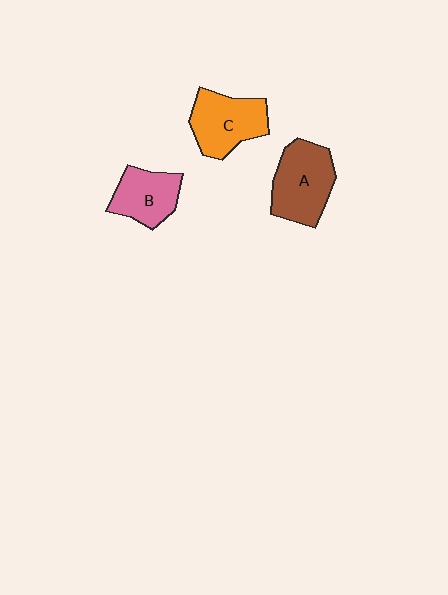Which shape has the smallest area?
Shape B (pink).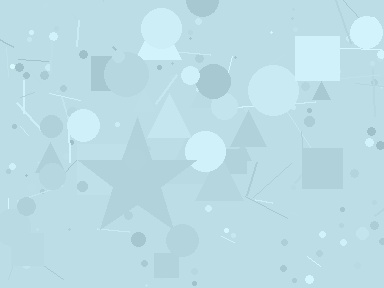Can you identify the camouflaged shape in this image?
The camouflaged shape is a star.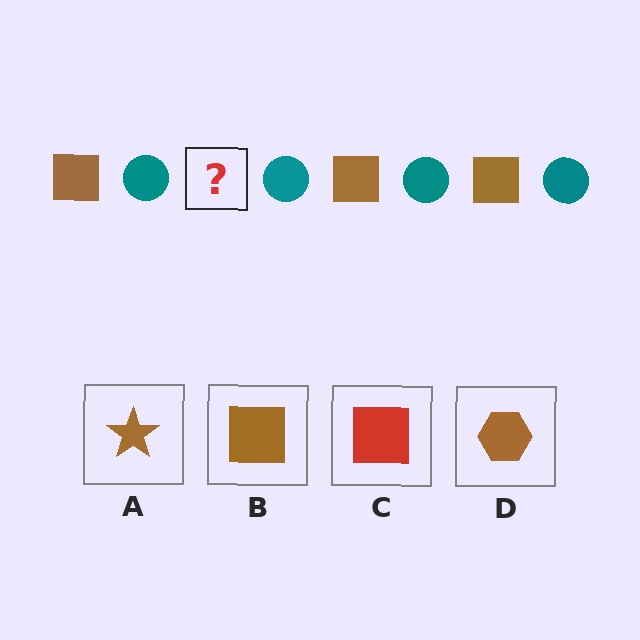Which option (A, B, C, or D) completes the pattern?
B.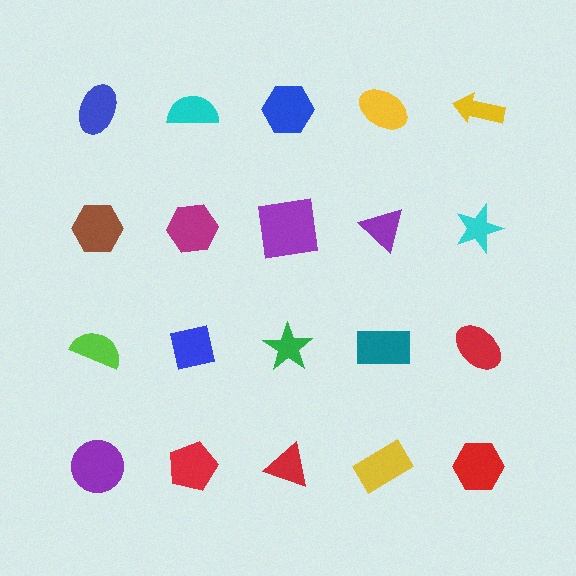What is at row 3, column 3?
A green star.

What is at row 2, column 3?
A purple square.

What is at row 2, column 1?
A brown hexagon.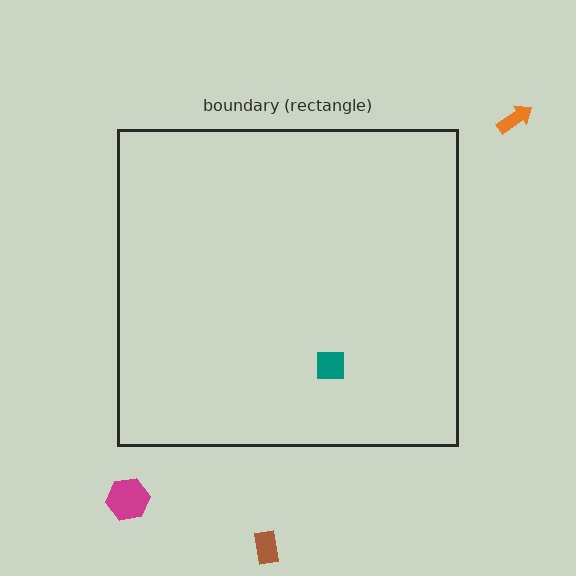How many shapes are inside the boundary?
1 inside, 3 outside.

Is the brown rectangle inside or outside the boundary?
Outside.